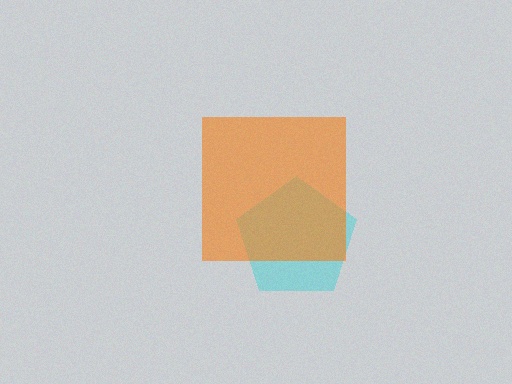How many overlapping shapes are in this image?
There are 2 overlapping shapes in the image.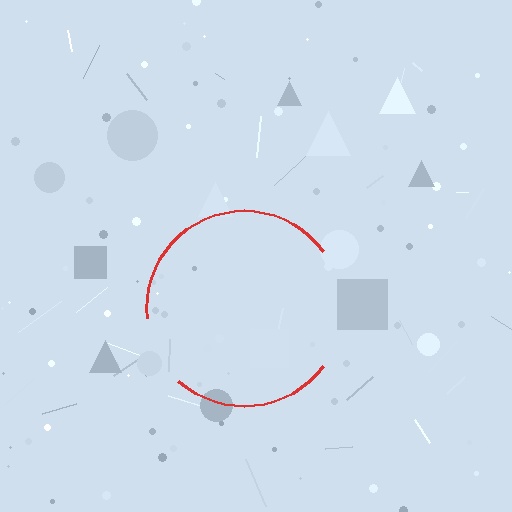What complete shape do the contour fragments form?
The contour fragments form a circle.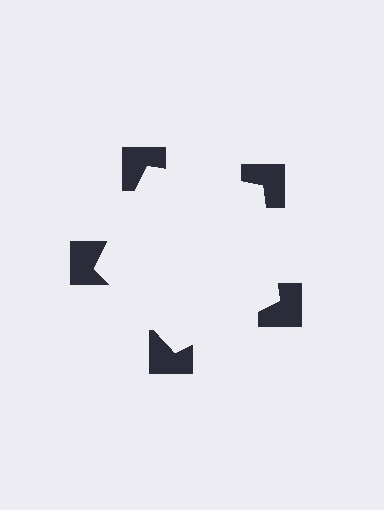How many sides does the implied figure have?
5 sides.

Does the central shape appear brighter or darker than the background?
It typically appears slightly brighter than the background, even though no actual brightness change is drawn.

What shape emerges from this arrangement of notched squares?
An illusory pentagon — its edges are inferred from the aligned wedge cuts in the notched squares, not physically drawn.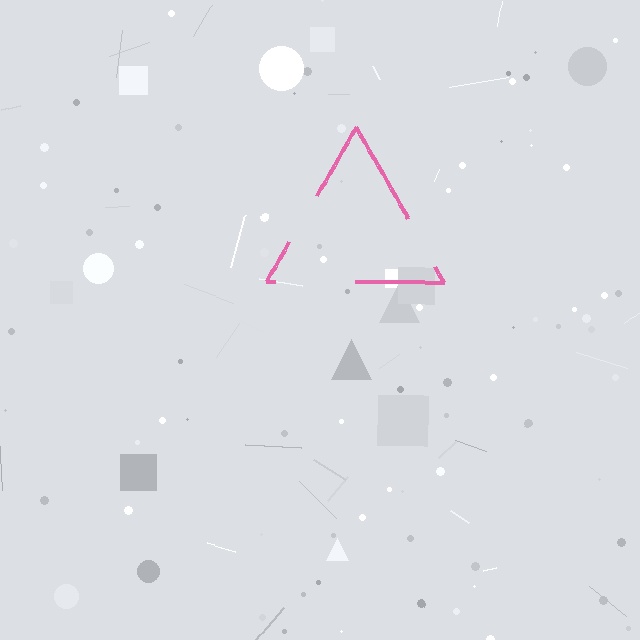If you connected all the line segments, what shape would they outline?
They would outline a triangle.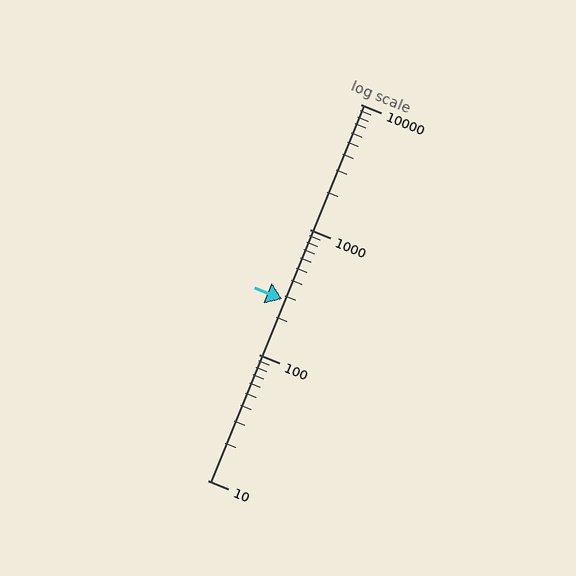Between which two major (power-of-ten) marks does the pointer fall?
The pointer is between 100 and 1000.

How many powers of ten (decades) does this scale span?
The scale spans 3 decades, from 10 to 10000.